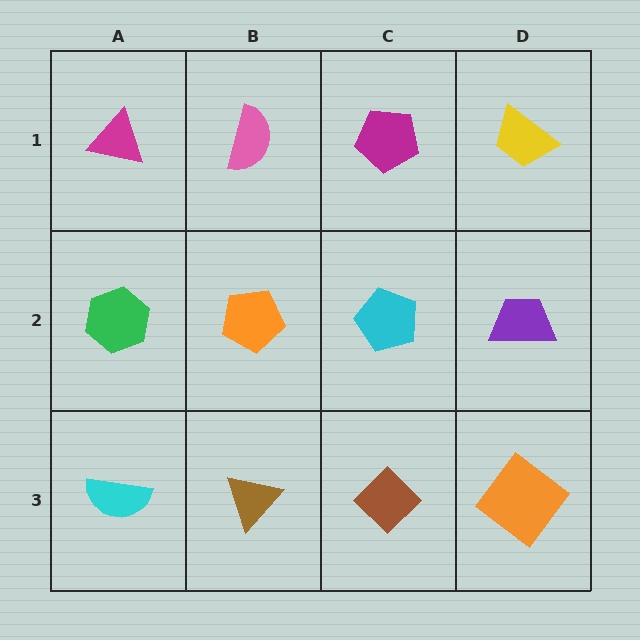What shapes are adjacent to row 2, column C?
A magenta pentagon (row 1, column C), a brown diamond (row 3, column C), an orange pentagon (row 2, column B), a purple trapezoid (row 2, column D).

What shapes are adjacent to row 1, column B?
An orange pentagon (row 2, column B), a magenta triangle (row 1, column A), a magenta pentagon (row 1, column C).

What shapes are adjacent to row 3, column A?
A green hexagon (row 2, column A), a brown triangle (row 3, column B).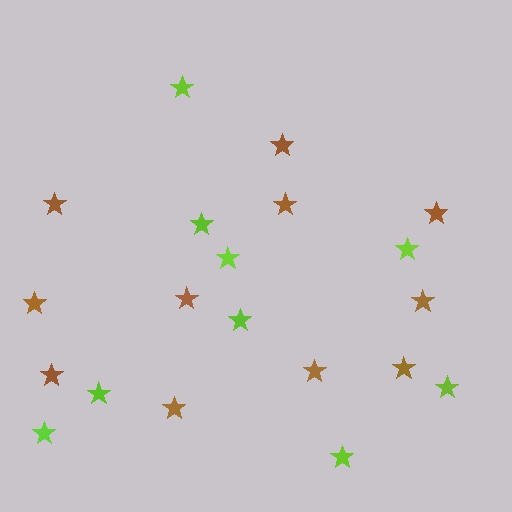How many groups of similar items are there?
There are 2 groups: one group of brown stars (11) and one group of lime stars (9).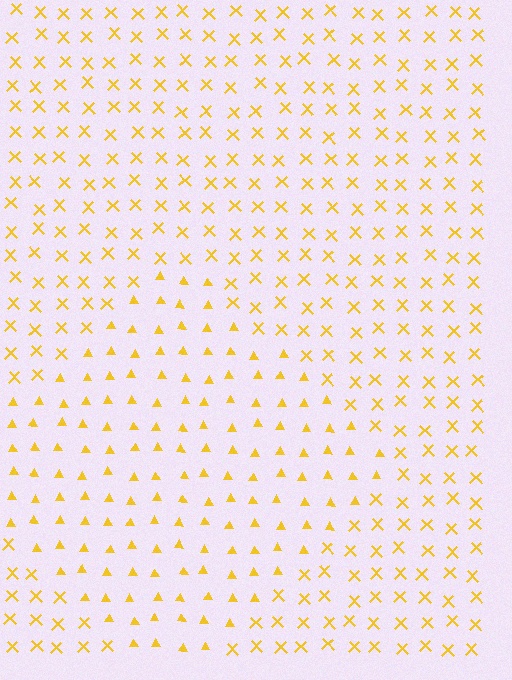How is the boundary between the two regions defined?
The boundary is defined by a change in element shape: triangles inside vs. X marks outside. All elements share the same color and spacing.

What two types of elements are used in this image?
The image uses triangles inside the diamond region and X marks outside it.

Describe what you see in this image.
The image is filled with small yellow elements arranged in a uniform grid. A diamond-shaped region contains triangles, while the surrounding area contains X marks. The boundary is defined purely by the change in element shape.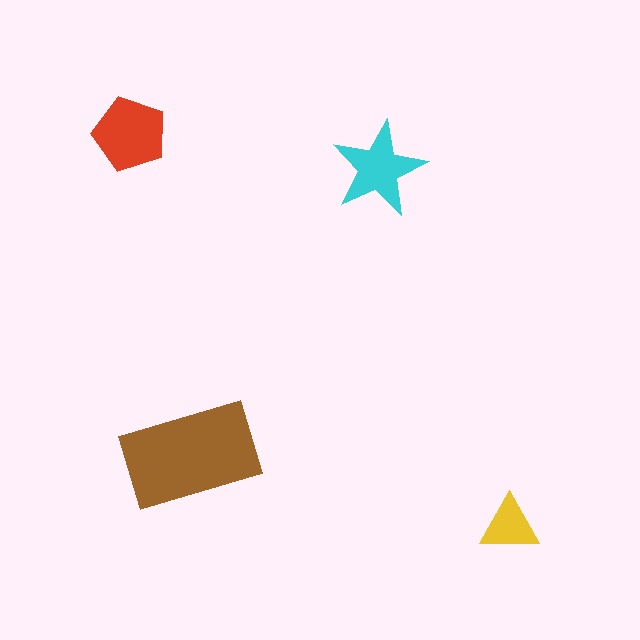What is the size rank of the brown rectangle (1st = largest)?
1st.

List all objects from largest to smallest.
The brown rectangle, the red pentagon, the cyan star, the yellow triangle.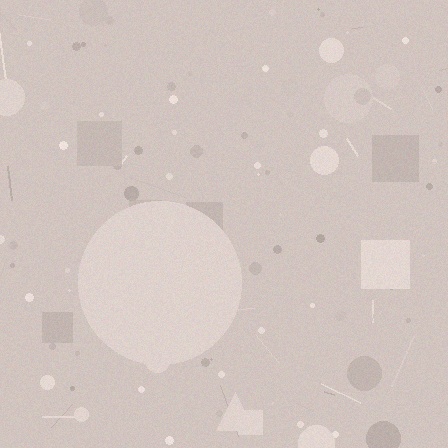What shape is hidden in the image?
A circle is hidden in the image.